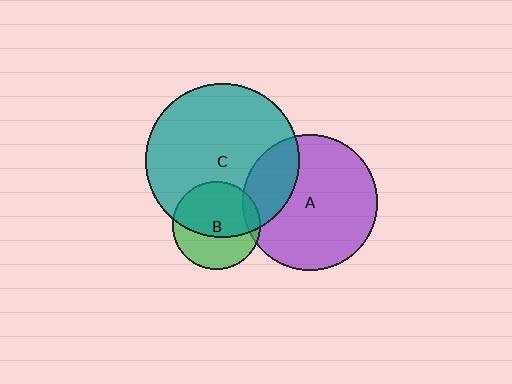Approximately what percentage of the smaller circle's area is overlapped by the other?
Approximately 25%.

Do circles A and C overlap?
Yes.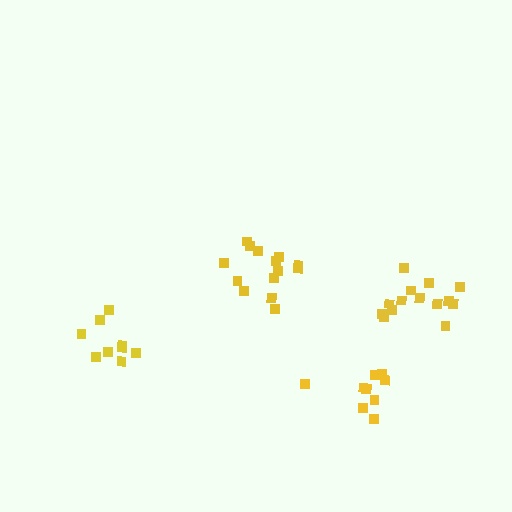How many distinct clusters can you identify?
There are 4 distinct clusters.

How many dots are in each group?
Group 1: 14 dots, Group 2: 14 dots, Group 3: 9 dots, Group 4: 9 dots (46 total).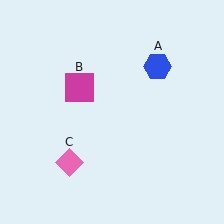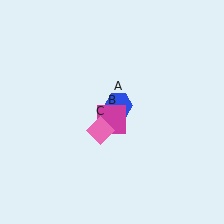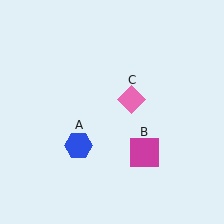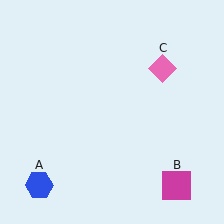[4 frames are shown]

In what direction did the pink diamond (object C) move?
The pink diamond (object C) moved up and to the right.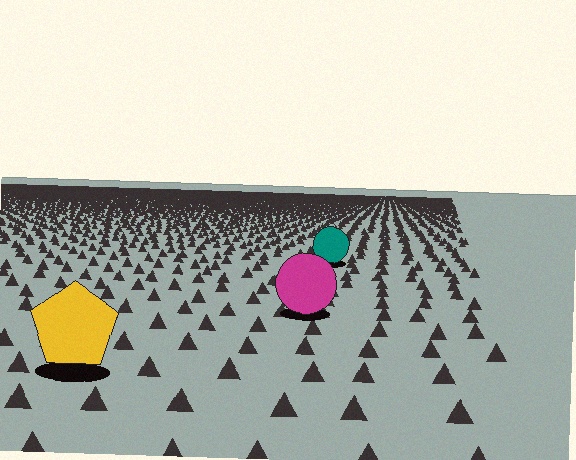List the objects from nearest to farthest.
From nearest to farthest: the yellow pentagon, the magenta circle, the teal circle.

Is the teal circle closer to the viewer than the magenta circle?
No. The magenta circle is closer — you can tell from the texture gradient: the ground texture is coarser near it.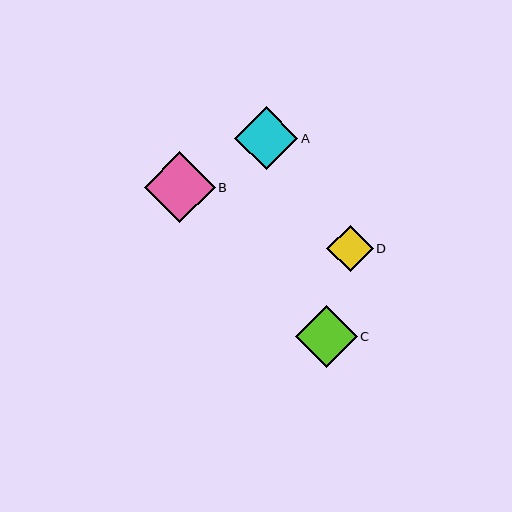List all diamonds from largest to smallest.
From largest to smallest: B, A, C, D.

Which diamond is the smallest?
Diamond D is the smallest with a size of approximately 47 pixels.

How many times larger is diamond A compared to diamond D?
Diamond A is approximately 1.4 times the size of diamond D.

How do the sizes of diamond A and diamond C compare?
Diamond A and diamond C are approximately the same size.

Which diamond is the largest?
Diamond B is the largest with a size of approximately 70 pixels.